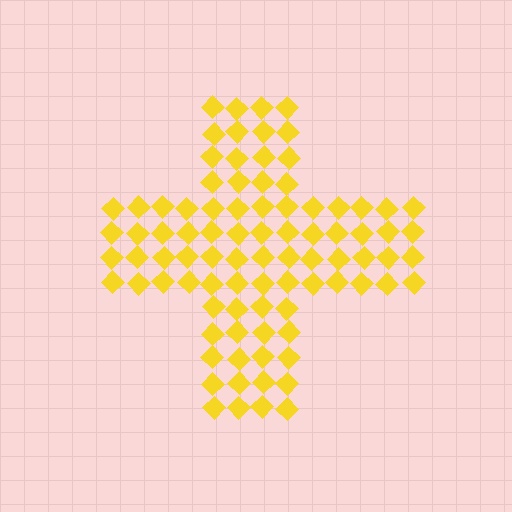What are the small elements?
The small elements are diamonds.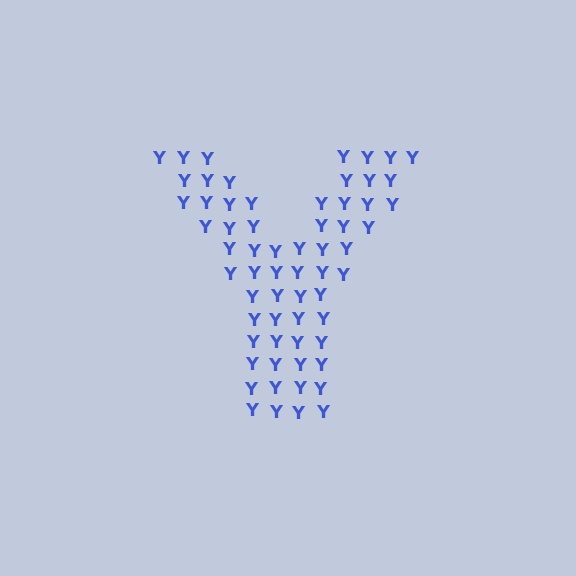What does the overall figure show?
The overall figure shows the letter Y.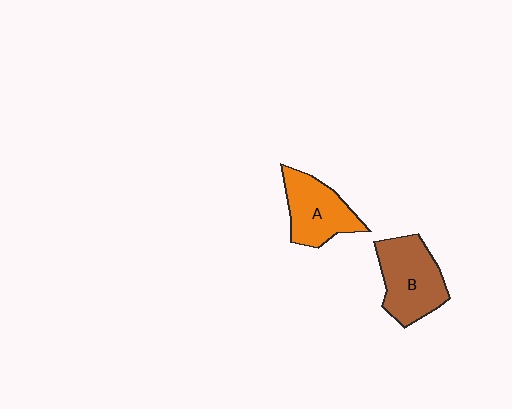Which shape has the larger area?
Shape B (brown).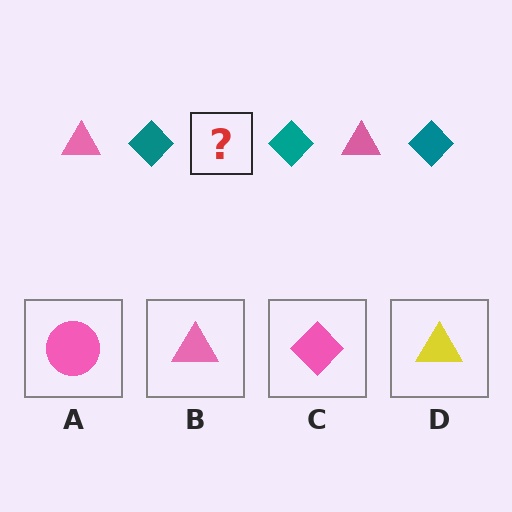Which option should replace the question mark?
Option B.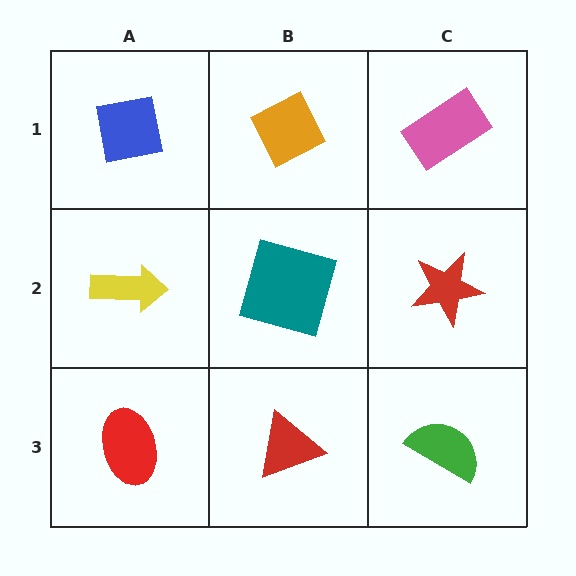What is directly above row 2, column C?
A pink rectangle.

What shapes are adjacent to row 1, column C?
A red star (row 2, column C), an orange diamond (row 1, column B).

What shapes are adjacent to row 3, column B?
A teal square (row 2, column B), a red ellipse (row 3, column A), a green semicircle (row 3, column C).